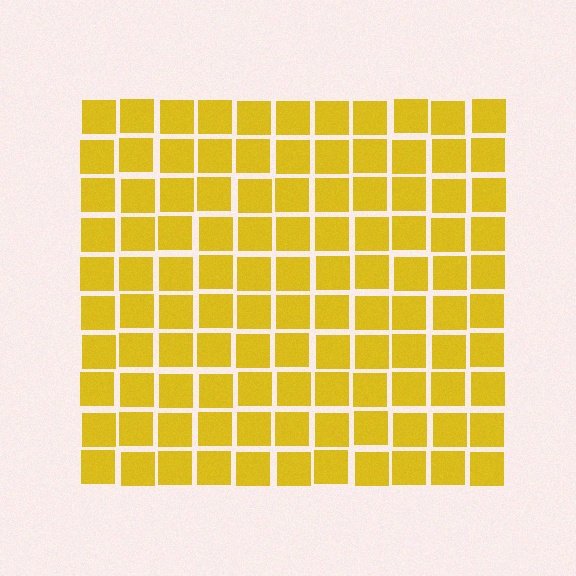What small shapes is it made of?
It is made of small squares.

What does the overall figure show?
The overall figure shows a square.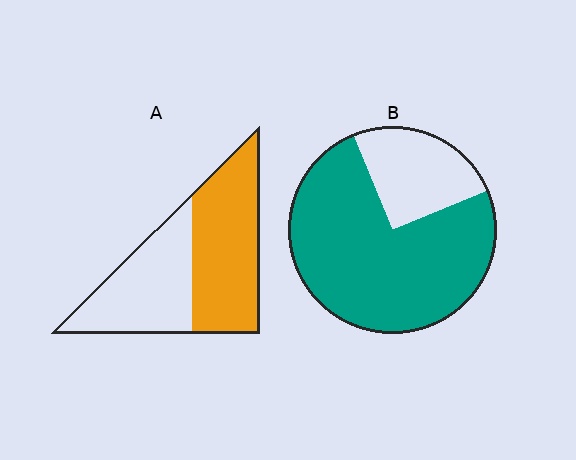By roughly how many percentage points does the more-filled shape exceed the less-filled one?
By roughly 20 percentage points (B over A).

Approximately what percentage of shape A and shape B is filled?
A is approximately 55% and B is approximately 75%.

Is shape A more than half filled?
Yes.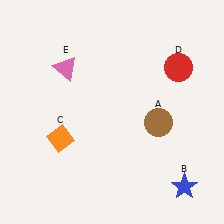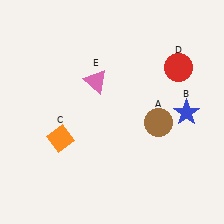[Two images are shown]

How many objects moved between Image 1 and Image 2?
2 objects moved between the two images.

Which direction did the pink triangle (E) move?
The pink triangle (E) moved right.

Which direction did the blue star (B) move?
The blue star (B) moved up.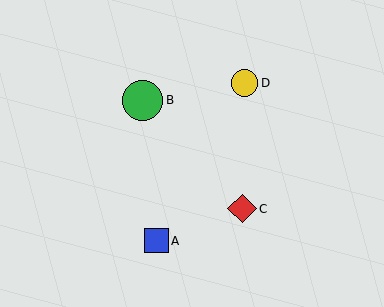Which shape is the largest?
The green circle (labeled B) is the largest.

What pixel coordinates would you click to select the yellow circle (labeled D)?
Click at (245, 83) to select the yellow circle D.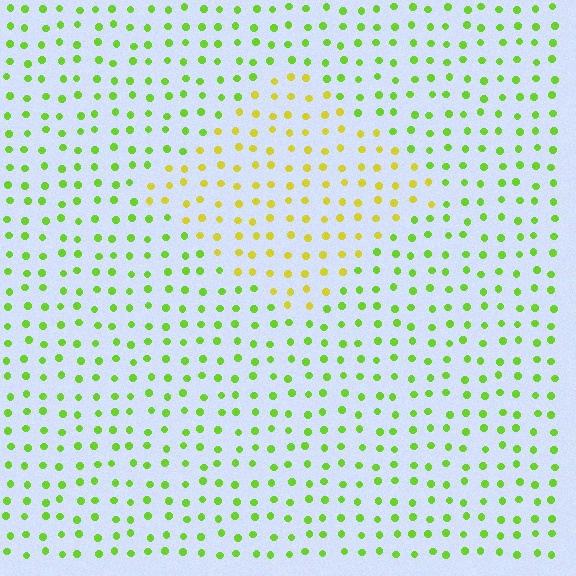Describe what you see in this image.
The image is filled with small lime elements in a uniform arrangement. A diamond-shaped region is visible where the elements are tinted to a slightly different hue, forming a subtle color boundary.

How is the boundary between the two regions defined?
The boundary is defined purely by a slight shift in hue (about 39 degrees). Spacing, size, and orientation are identical on both sides.